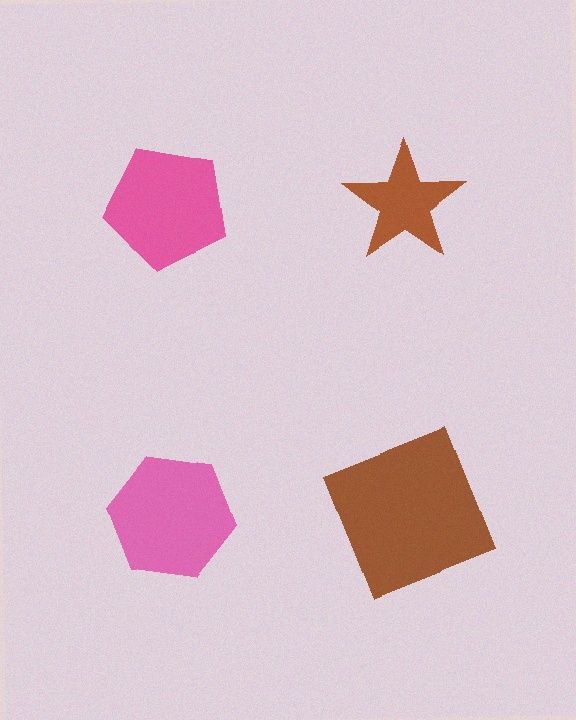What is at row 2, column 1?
A pink hexagon.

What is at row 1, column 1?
A pink pentagon.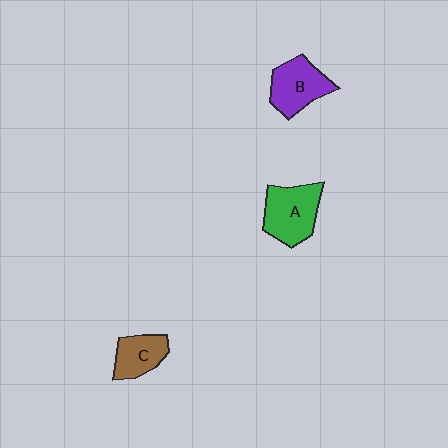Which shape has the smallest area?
Shape C (brown).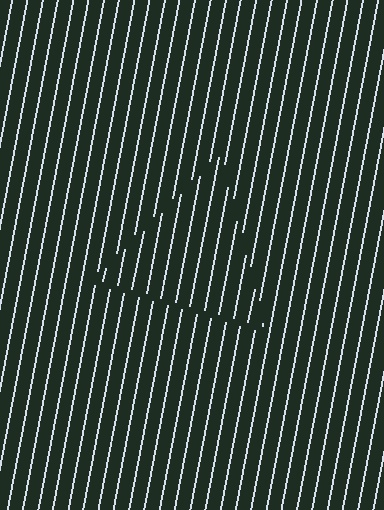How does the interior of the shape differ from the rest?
The interior of the shape contains the same grating, shifted by half a period — the contour is defined by the phase discontinuity where line-ends from the inner and outer gratings abut.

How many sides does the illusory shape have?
3 sides — the line-ends trace a triangle.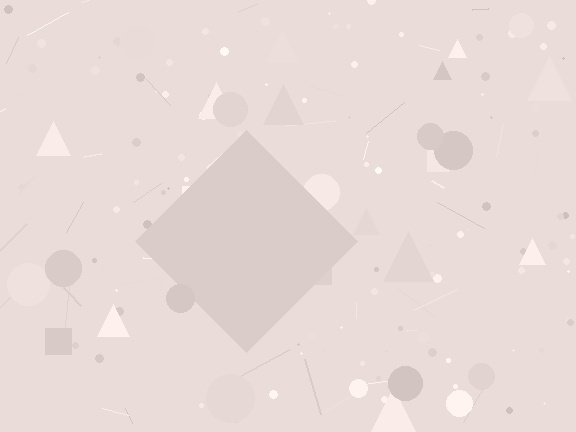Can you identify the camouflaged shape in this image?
The camouflaged shape is a diamond.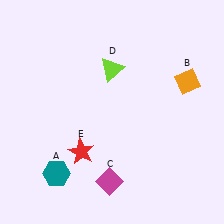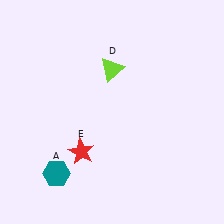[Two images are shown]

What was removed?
The magenta diamond (C), the orange diamond (B) were removed in Image 2.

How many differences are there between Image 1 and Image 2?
There are 2 differences between the two images.